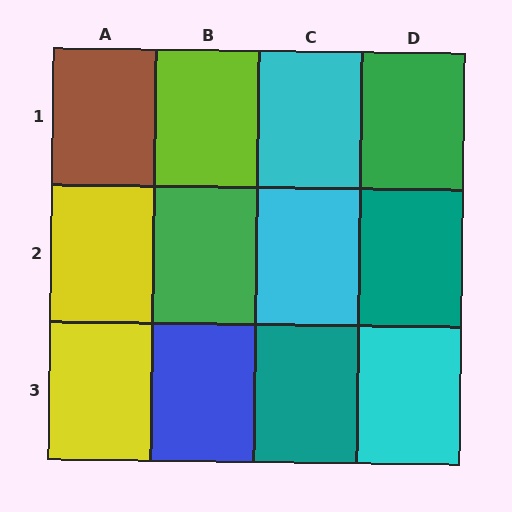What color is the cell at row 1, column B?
Lime.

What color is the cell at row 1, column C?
Cyan.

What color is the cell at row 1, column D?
Green.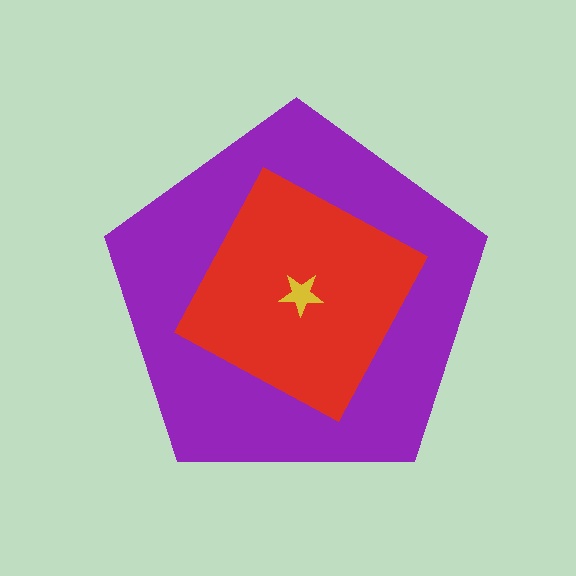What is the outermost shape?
The purple pentagon.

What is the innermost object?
The yellow star.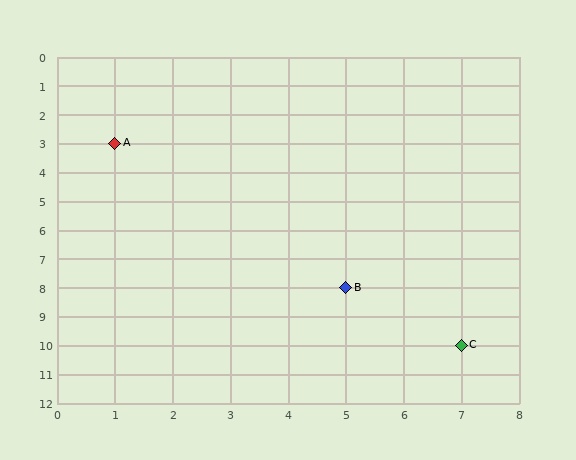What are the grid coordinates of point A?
Point A is at grid coordinates (1, 3).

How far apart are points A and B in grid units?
Points A and B are 4 columns and 5 rows apart (about 6.4 grid units diagonally).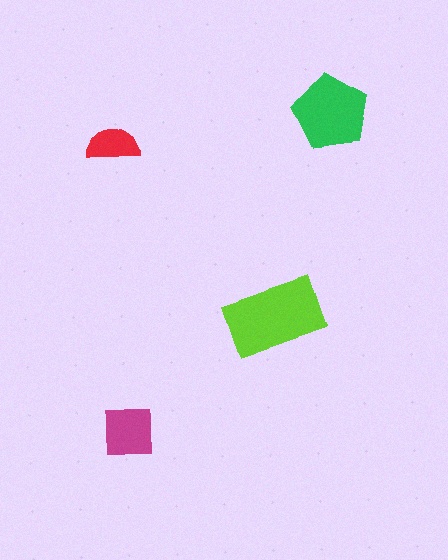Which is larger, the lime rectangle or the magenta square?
The lime rectangle.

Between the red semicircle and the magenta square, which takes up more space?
The magenta square.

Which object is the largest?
The lime rectangle.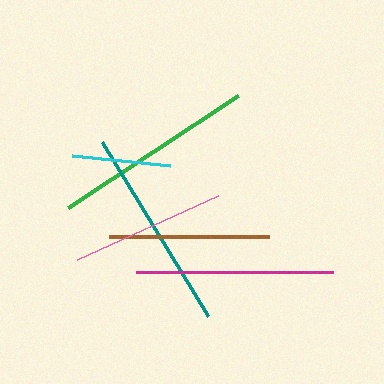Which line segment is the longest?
The teal line is the longest at approximately 204 pixels.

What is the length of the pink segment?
The pink segment is approximately 155 pixels long.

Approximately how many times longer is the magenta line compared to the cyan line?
The magenta line is approximately 2.0 times the length of the cyan line.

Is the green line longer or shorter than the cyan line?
The green line is longer than the cyan line.